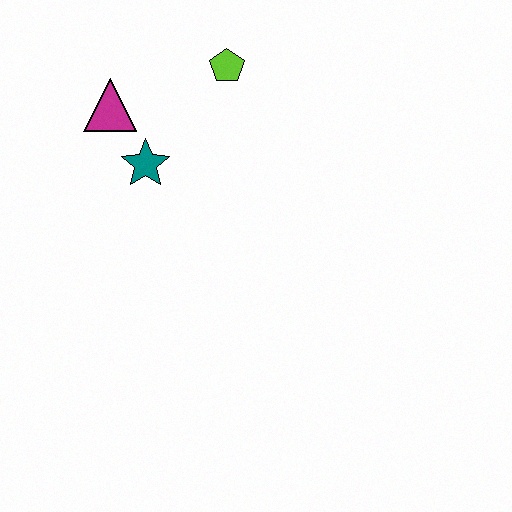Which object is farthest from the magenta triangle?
The lime pentagon is farthest from the magenta triangle.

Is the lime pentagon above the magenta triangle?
Yes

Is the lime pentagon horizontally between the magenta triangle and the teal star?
No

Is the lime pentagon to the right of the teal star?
Yes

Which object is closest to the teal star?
The magenta triangle is closest to the teal star.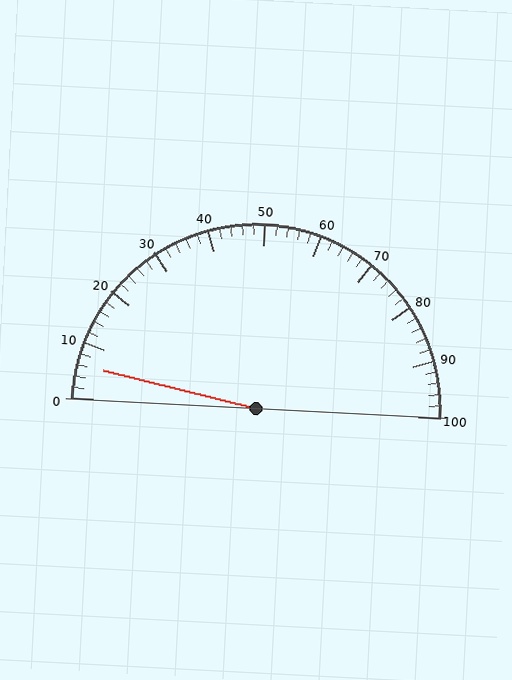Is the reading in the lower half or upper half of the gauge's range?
The reading is in the lower half of the range (0 to 100).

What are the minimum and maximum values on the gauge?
The gauge ranges from 0 to 100.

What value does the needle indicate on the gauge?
The needle indicates approximately 6.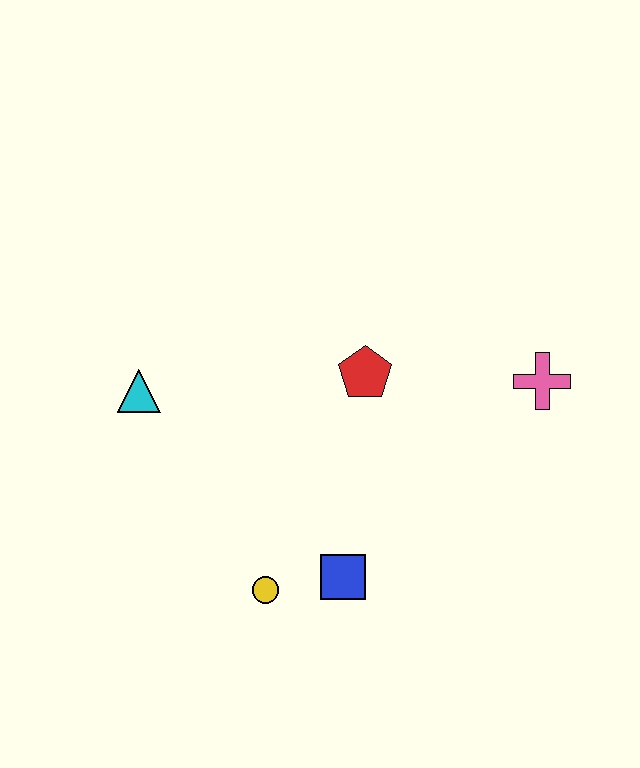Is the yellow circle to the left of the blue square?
Yes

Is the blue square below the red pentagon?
Yes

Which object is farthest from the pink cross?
The cyan triangle is farthest from the pink cross.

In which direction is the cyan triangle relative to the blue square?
The cyan triangle is to the left of the blue square.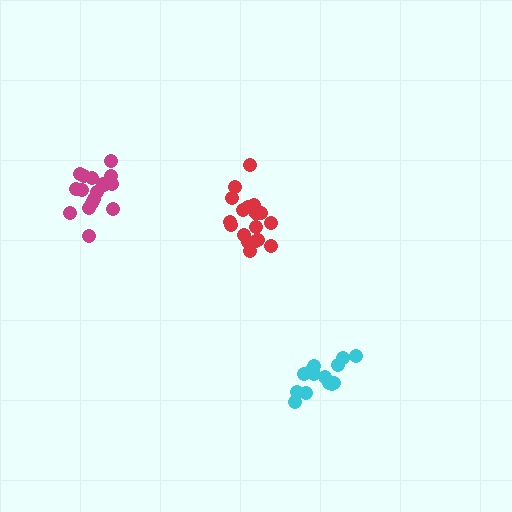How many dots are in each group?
Group 1: 17 dots, Group 2: 18 dots, Group 3: 14 dots (49 total).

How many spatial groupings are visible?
There are 3 spatial groupings.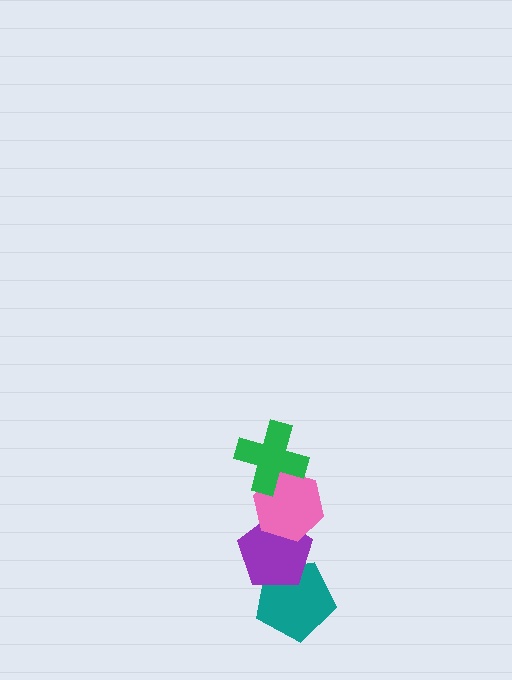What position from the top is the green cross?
The green cross is 1st from the top.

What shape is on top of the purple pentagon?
The pink hexagon is on top of the purple pentagon.